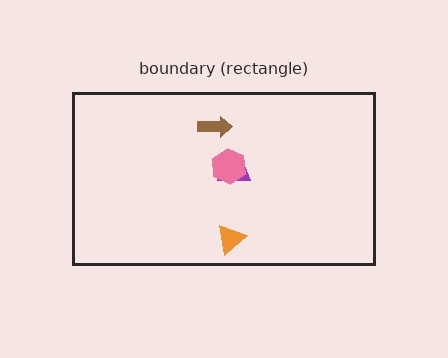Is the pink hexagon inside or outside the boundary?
Inside.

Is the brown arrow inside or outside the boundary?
Inside.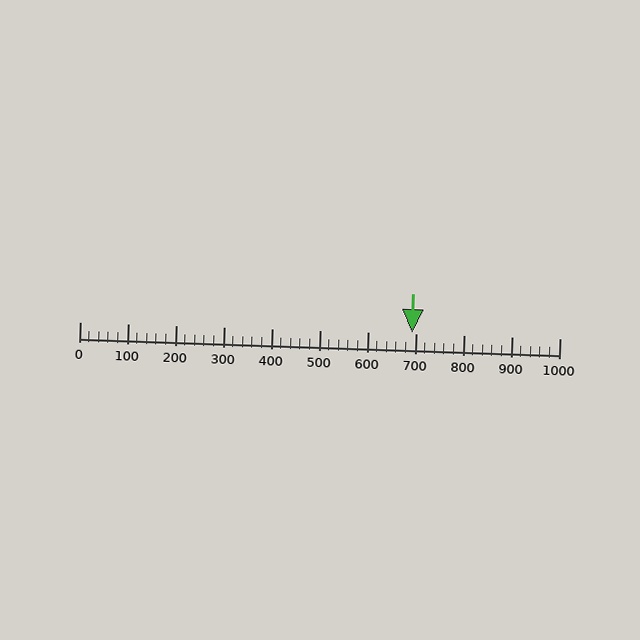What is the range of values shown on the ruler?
The ruler shows values from 0 to 1000.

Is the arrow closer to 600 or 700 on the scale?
The arrow is closer to 700.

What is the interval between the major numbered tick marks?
The major tick marks are spaced 100 units apart.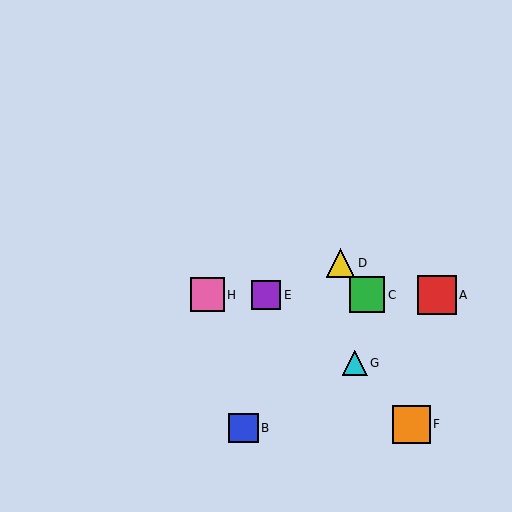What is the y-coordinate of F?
Object F is at y≈424.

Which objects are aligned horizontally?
Objects A, C, E, H are aligned horizontally.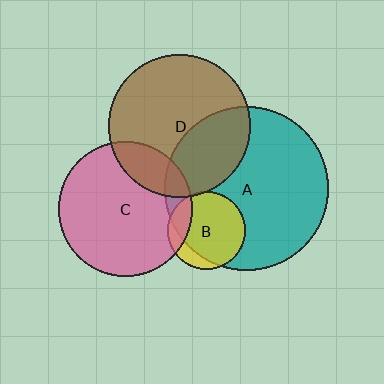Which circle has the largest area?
Circle A (teal).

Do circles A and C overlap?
Yes.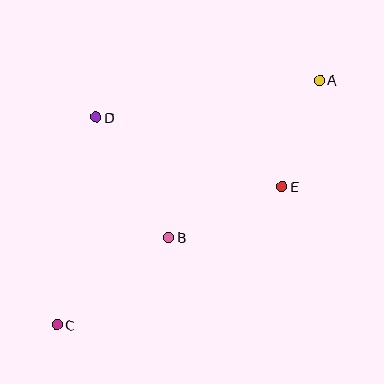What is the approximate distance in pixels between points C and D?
The distance between C and D is approximately 211 pixels.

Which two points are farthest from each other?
Points A and C are farthest from each other.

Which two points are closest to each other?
Points A and E are closest to each other.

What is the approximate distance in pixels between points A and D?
The distance between A and D is approximately 226 pixels.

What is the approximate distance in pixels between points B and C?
The distance between B and C is approximately 142 pixels.